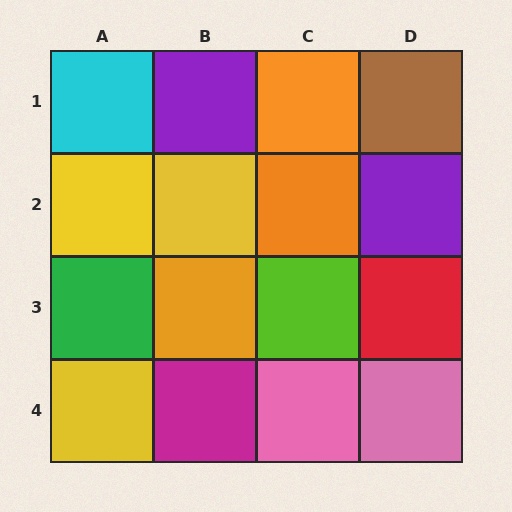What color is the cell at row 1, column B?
Purple.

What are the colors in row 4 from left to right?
Yellow, magenta, pink, pink.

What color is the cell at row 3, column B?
Orange.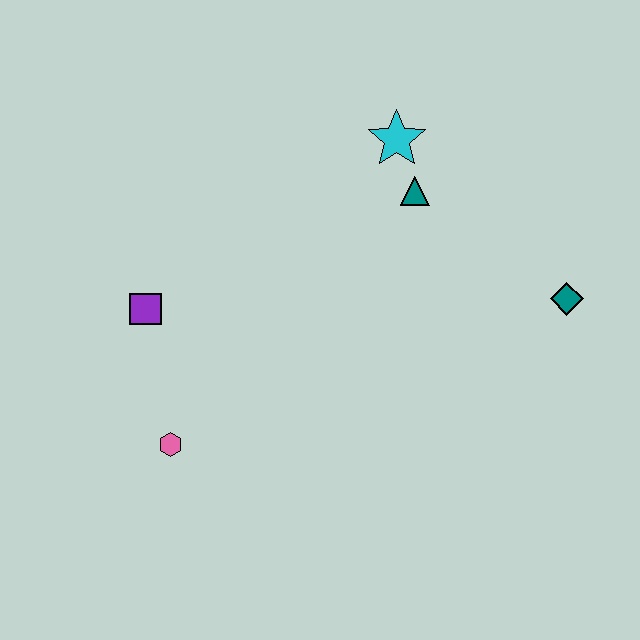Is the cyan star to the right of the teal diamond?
No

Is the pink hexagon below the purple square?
Yes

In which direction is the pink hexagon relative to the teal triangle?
The pink hexagon is below the teal triangle.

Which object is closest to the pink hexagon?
The purple square is closest to the pink hexagon.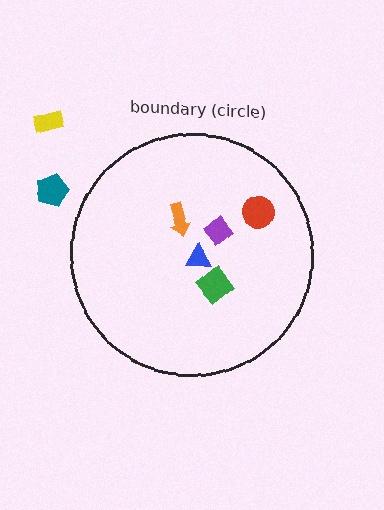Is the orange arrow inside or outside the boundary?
Inside.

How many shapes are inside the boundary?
5 inside, 2 outside.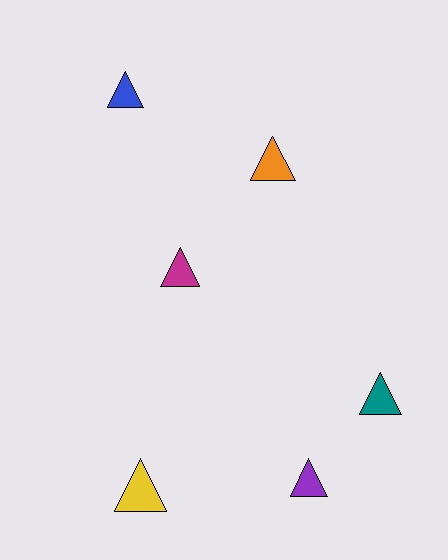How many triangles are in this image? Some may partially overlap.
There are 6 triangles.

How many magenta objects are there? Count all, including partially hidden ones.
There is 1 magenta object.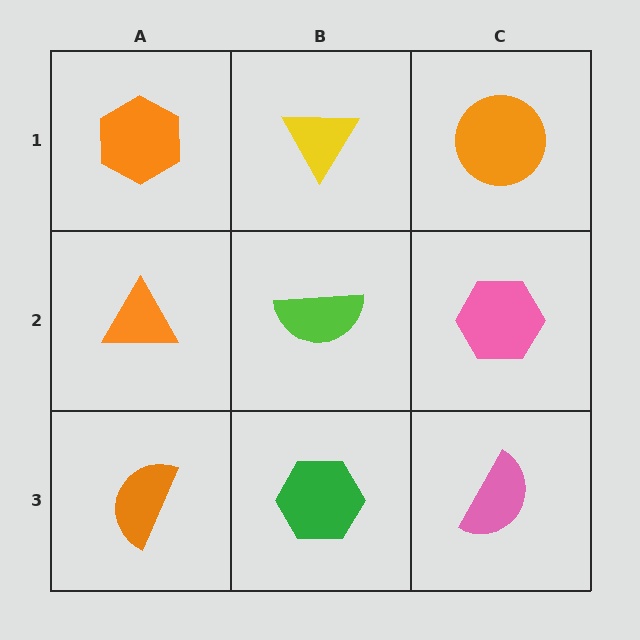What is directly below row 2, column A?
An orange semicircle.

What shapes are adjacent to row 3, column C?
A pink hexagon (row 2, column C), a green hexagon (row 3, column B).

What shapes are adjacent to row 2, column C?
An orange circle (row 1, column C), a pink semicircle (row 3, column C), a lime semicircle (row 2, column B).